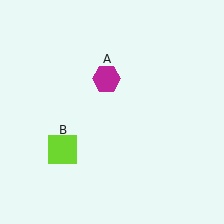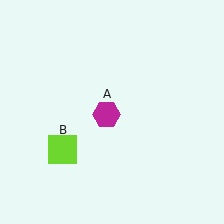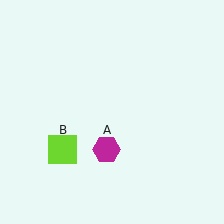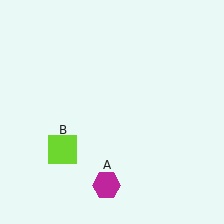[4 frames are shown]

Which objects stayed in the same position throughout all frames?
Lime square (object B) remained stationary.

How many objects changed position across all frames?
1 object changed position: magenta hexagon (object A).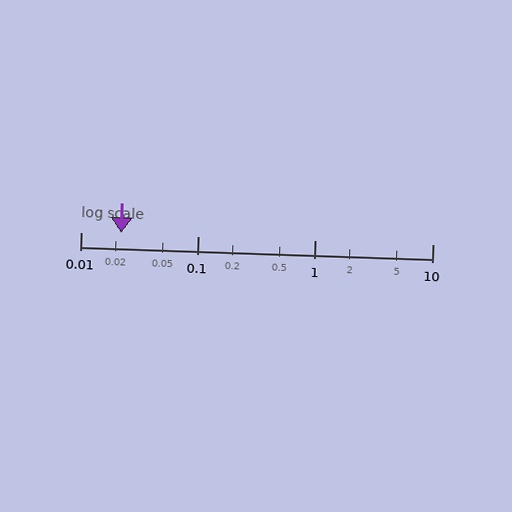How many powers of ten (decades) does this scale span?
The scale spans 3 decades, from 0.01 to 10.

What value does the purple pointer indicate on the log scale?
The pointer indicates approximately 0.022.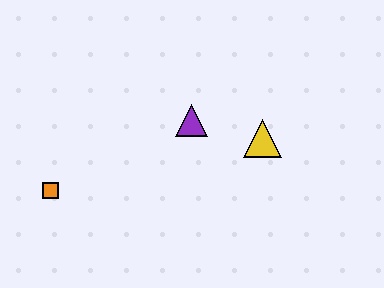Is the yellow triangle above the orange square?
Yes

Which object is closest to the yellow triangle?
The purple triangle is closest to the yellow triangle.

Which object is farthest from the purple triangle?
The orange square is farthest from the purple triangle.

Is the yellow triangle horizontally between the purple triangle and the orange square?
No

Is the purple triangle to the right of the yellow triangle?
No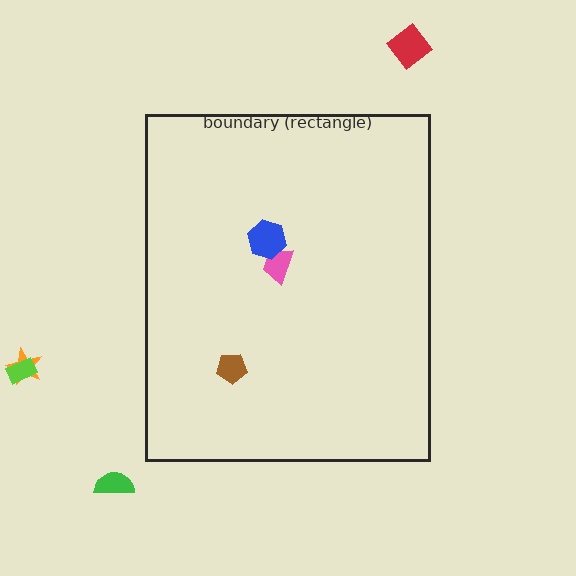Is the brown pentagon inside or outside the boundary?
Inside.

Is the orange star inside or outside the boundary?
Outside.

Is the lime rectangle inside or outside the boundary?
Outside.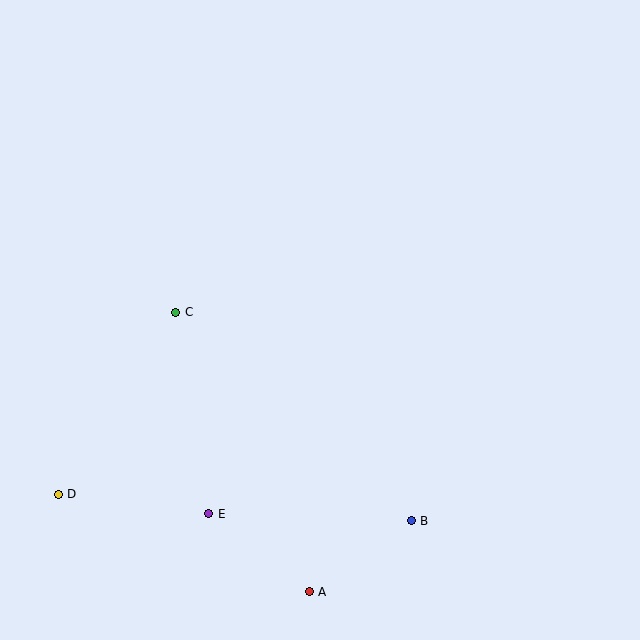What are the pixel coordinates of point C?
Point C is at (176, 312).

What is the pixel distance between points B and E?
The distance between B and E is 203 pixels.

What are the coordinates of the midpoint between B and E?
The midpoint between B and E is at (310, 517).